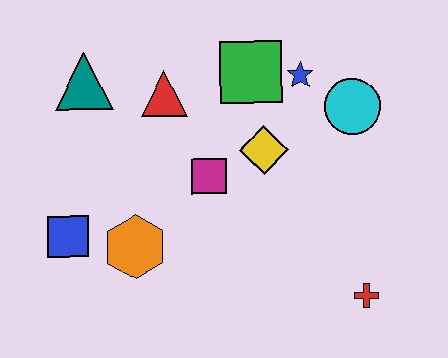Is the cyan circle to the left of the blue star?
No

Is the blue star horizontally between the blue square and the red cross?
Yes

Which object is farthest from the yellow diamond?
The blue square is farthest from the yellow diamond.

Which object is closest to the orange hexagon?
The blue square is closest to the orange hexagon.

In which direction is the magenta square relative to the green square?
The magenta square is below the green square.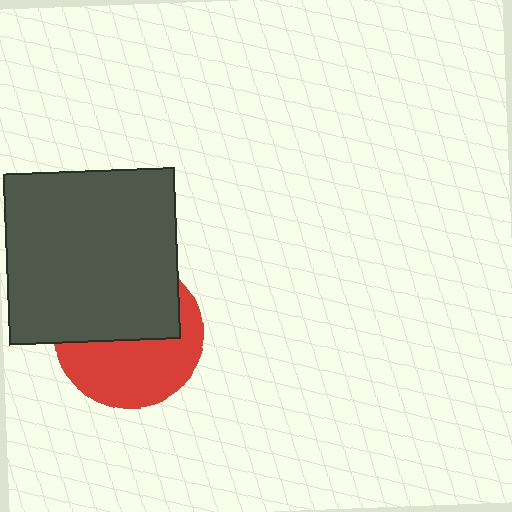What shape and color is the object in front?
The object in front is a dark gray square.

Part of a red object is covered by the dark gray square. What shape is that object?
It is a circle.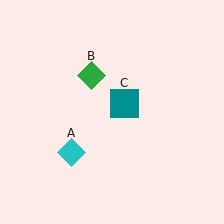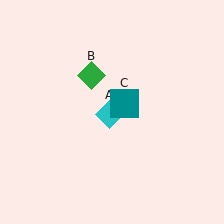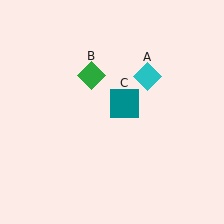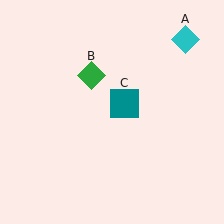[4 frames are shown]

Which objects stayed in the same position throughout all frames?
Green diamond (object B) and teal square (object C) remained stationary.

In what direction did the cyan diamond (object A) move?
The cyan diamond (object A) moved up and to the right.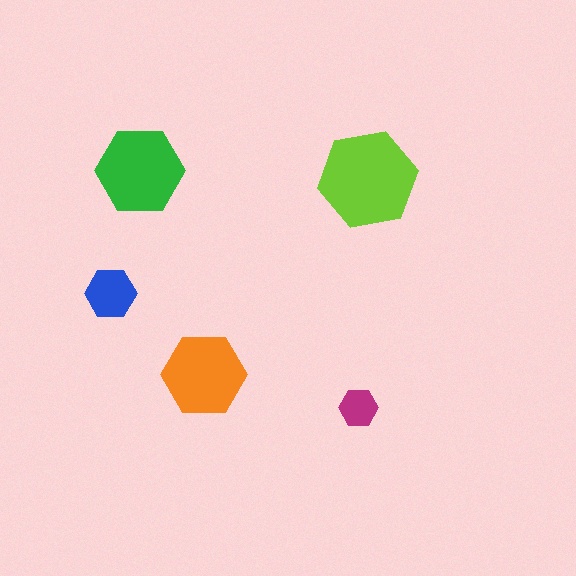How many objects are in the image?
There are 5 objects in the image.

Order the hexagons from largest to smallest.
the lime one, the green one, the orange one, the blue one, the magenta one.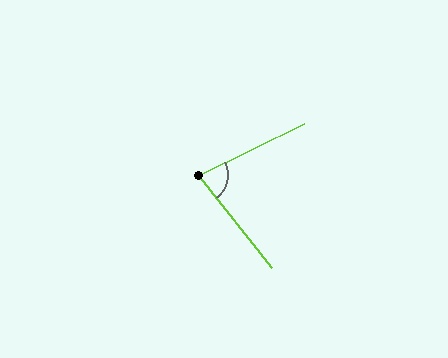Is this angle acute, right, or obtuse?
It is acute.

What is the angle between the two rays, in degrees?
Approximately 78 degrees.